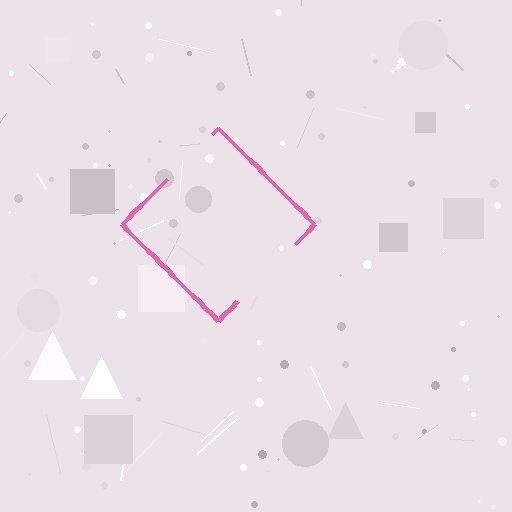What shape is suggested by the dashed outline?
The dashed outline suggests a diamond.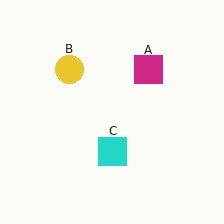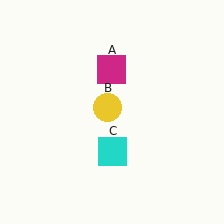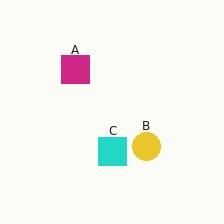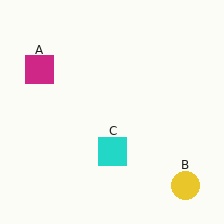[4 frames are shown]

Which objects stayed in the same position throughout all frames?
Cyan square (object C) remained stationary.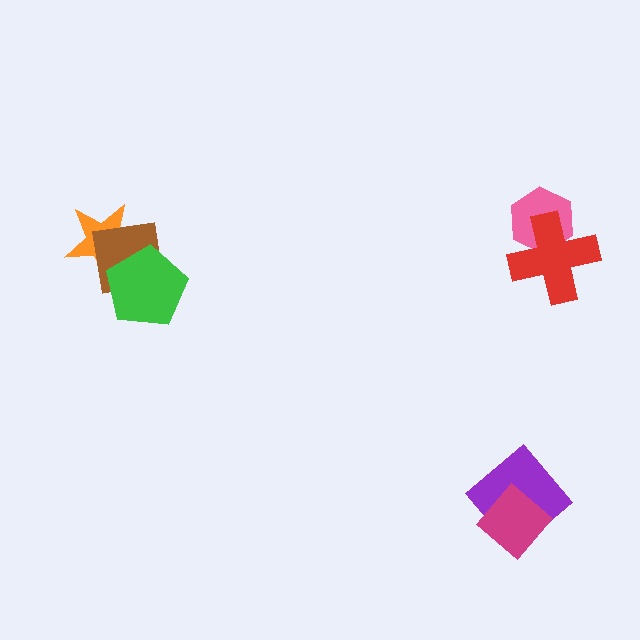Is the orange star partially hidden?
Yes, it is partially covered by another shape.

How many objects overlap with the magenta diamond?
1 object overlaps with the magenta diamond.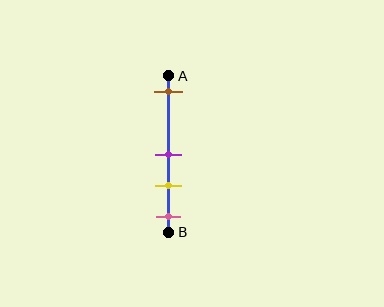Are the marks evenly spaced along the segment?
No, the marks are not evenly spaced.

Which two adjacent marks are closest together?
The purple and yellow marks are the closest adjacent pair.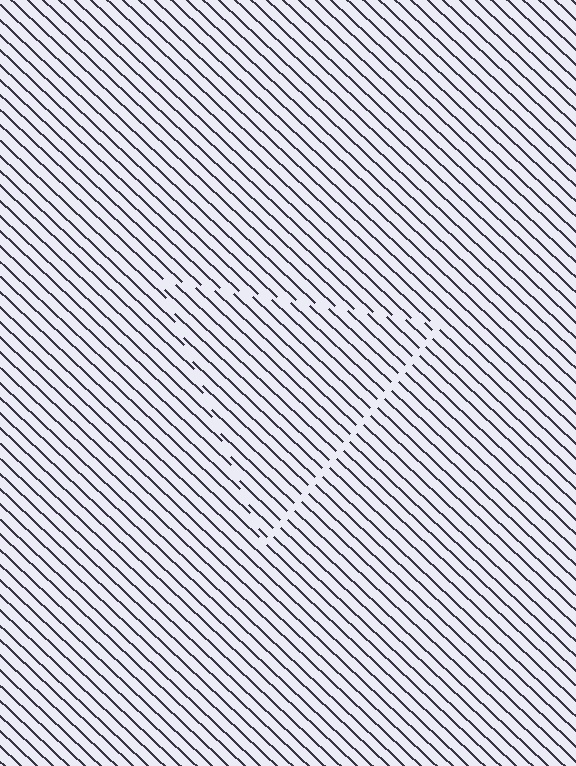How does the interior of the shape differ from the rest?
The interior of the shape contains the same grating, shifted by half a period — the contour is defined by the phase discontinuity where line-ends from the inner and outer gratings abut.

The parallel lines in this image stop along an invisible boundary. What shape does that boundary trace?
An illusory triangle. The interior of the shape contains the same grating, shifted by half a period — the contour is defined by the phase discontinuity where line-ends from the inner and outer gratings abut.